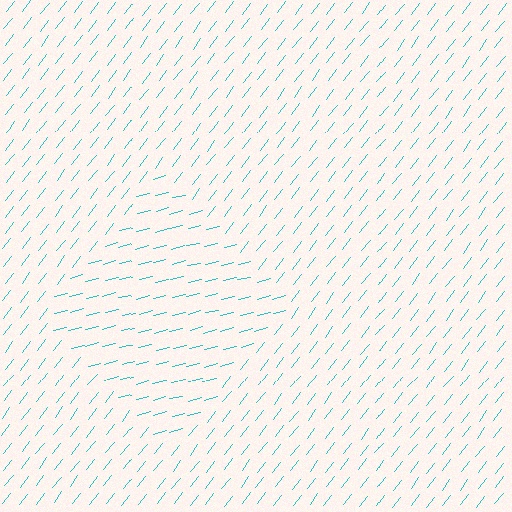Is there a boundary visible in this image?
Yes, there is a texture boundary formed by a change in line orientation.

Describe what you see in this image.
The image is filled with small cyan line segments. A diamond region in the image has lines oriented differently from the surrounding lines, creating a visible texture boundary.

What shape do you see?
I see a diamond.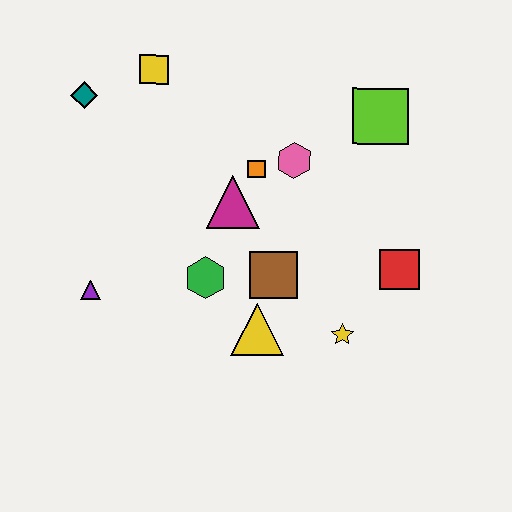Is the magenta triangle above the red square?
Yes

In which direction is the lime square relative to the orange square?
The lime square is to the right of the orange square.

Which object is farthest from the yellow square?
The yellow star is farthest from the yellow square.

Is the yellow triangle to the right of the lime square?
No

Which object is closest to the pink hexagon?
The orange square is closest to the pink hexagon.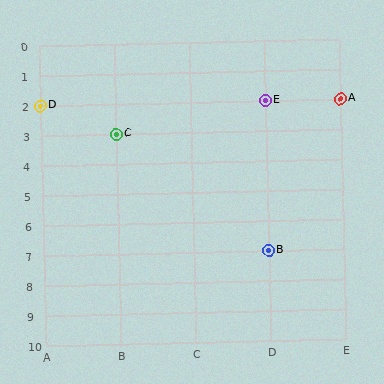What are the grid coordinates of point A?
Point A is at grid coordinates (E, 2).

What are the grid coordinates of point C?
Point C is at grid coordinates (B, 3).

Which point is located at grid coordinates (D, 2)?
Point E is at (D, 2).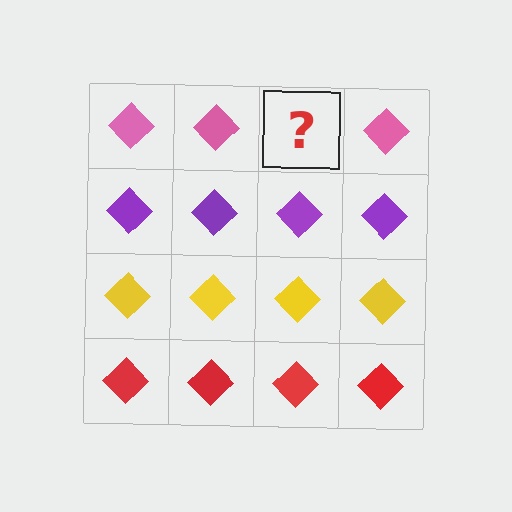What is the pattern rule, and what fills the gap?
The rule is that each row has a consistent color. The gap should be filled with a pink diamond.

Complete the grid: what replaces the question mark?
The question mark should be replaced with a pink diamond.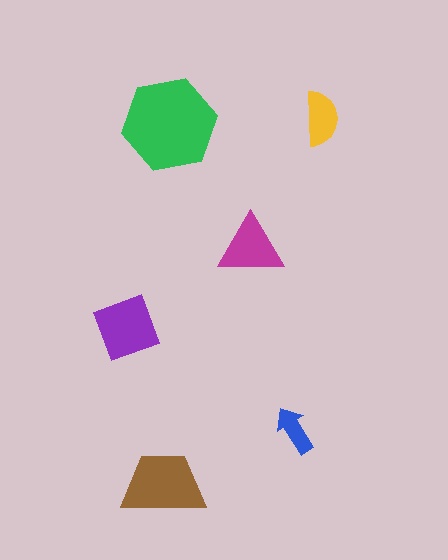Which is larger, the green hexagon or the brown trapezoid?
The green hexagon.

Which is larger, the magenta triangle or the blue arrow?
The magenta triangle.